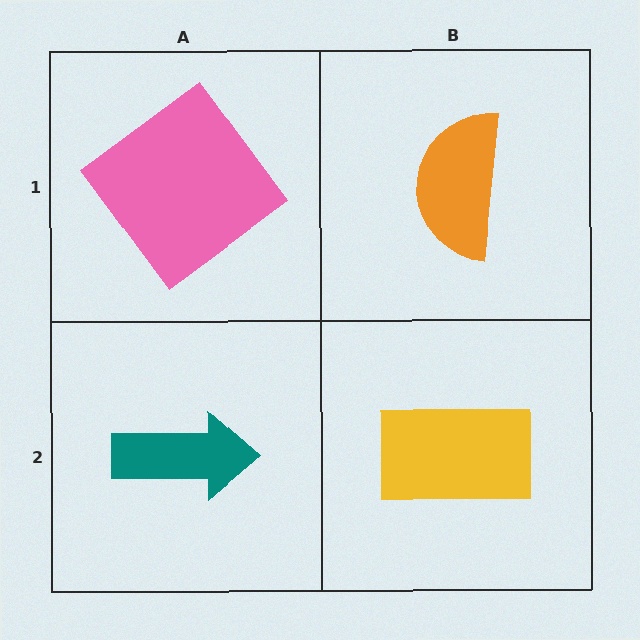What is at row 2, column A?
A teal arrow.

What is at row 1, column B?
An orange semicircle.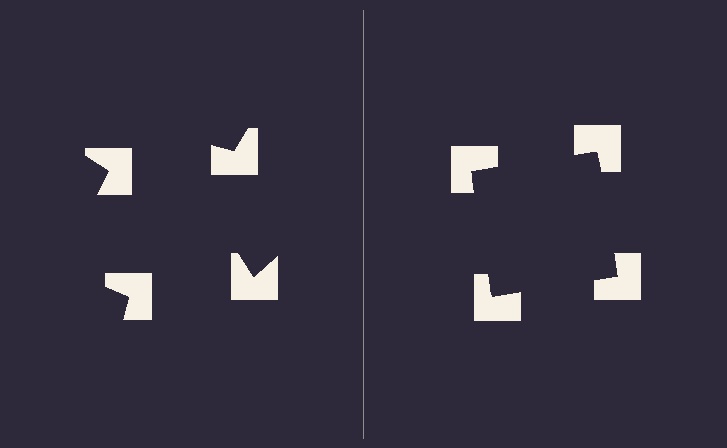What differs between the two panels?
The notched squares are positioned identically on both sides; only the wedge orientations differ. On the right they align to a square; on the left they are misaligned.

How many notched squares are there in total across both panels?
8 — 4 on each side.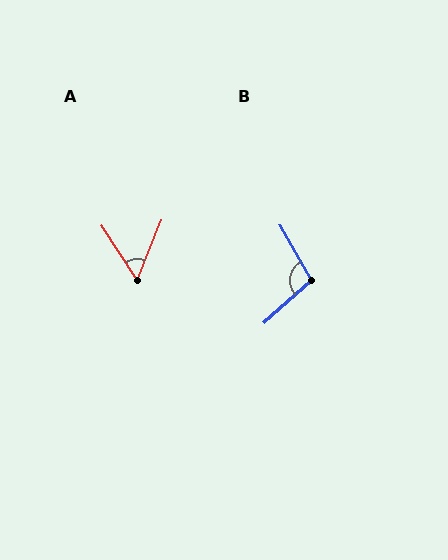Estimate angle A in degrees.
Approximately 55 degrees.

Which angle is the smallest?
A, at approximately 55 degrees.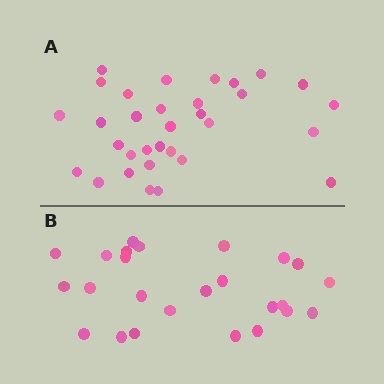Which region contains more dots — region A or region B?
Region A (the top region) has more dots.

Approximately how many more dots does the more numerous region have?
Region A has roughly 8 or so more dots than region B.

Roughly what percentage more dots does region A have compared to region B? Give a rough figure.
About 30% more.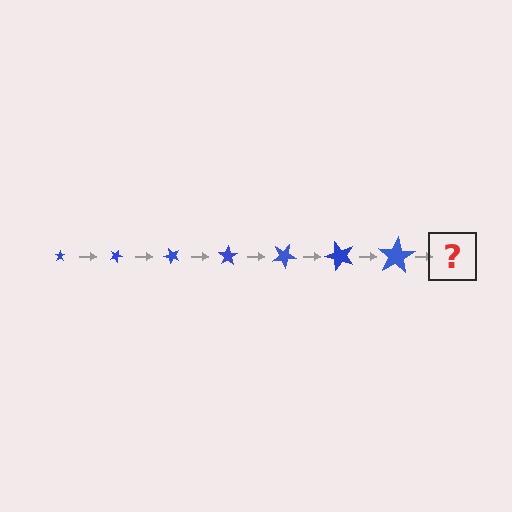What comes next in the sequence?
The next element should be a star, larger than the previous one and rotated 175 degrees from the start.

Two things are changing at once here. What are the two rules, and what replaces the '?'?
The two rules are that the star grows larger each step and it rotates 25 degrees each step. The '?' should be a star, larger than the previous one and rotated 175 degrees from the start.